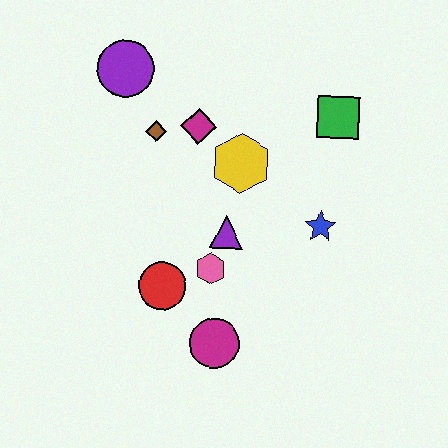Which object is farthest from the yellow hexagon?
The magenta circle is farthest from the yellow hexagon.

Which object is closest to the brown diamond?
The magenta diamond is closest to the brown diamond.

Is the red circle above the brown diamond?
No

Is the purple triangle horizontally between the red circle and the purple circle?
No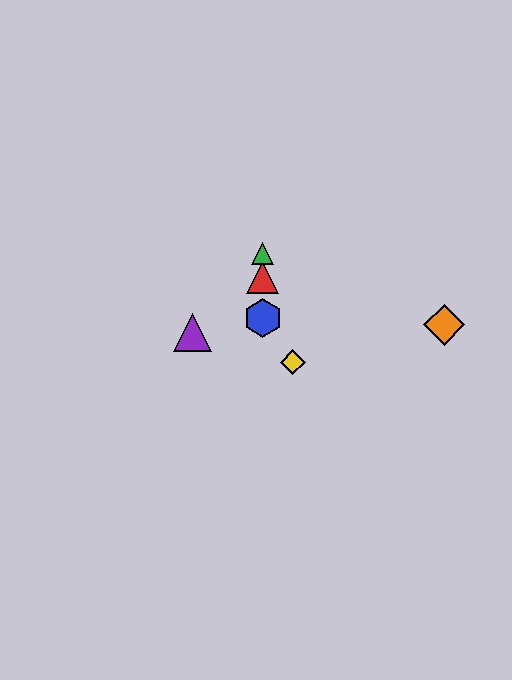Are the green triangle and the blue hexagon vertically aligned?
Yes, both are at x≈263.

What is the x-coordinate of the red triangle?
The red triangle is at x≈263.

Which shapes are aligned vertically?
The red triangle, the blue hexagon, the green triangle are aligned vertically.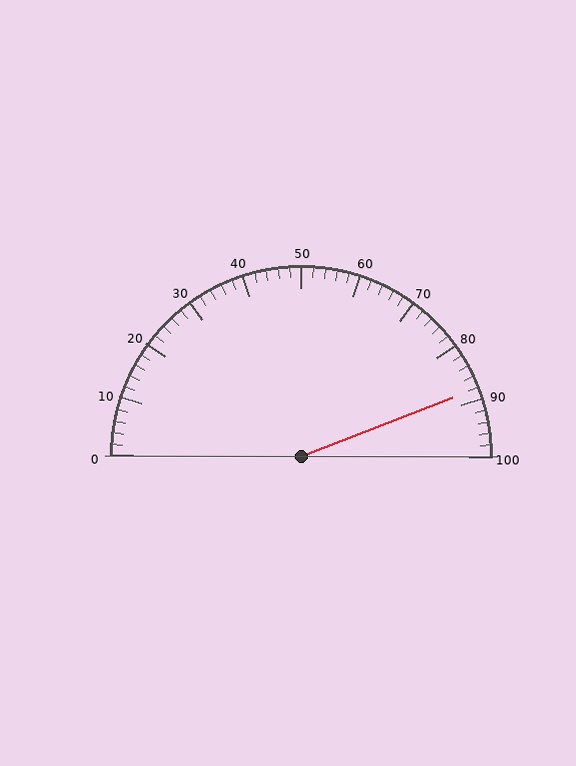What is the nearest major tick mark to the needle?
The nearest major tick mark is 90.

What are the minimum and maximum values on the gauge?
The gauge ranges from 0 to 100.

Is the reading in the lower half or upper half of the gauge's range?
The reading is in the upper half of the range (0 to 100).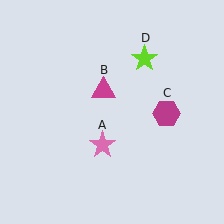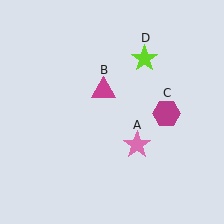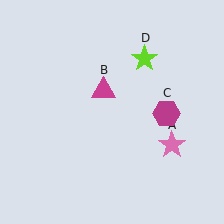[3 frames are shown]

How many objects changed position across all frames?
1 object changed position: pink star (object A).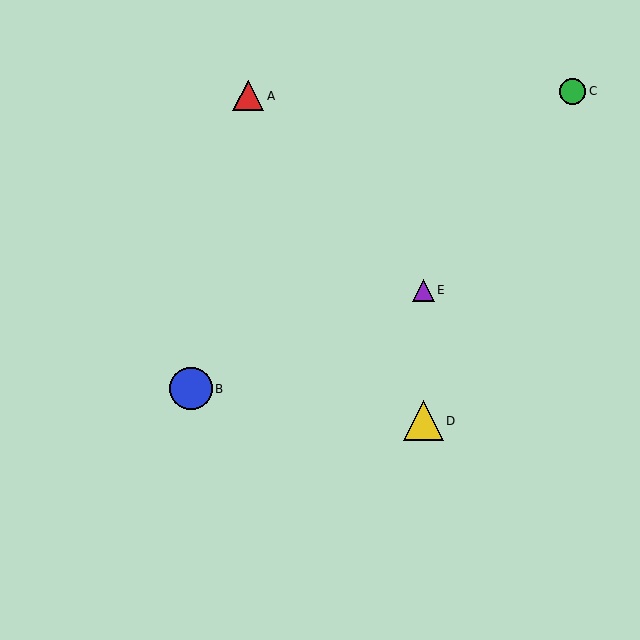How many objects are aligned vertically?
2 objects (D, E) are aligned vertically.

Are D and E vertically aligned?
Yes, both are at x≈423.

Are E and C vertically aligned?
No, E is at x≈423 and C is at x≈573.